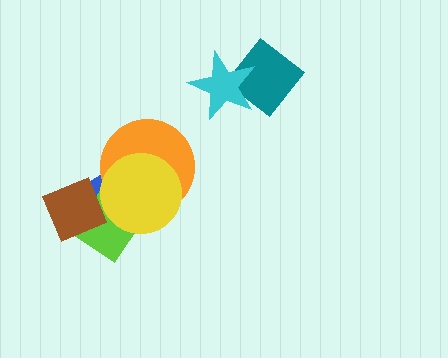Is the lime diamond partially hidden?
Yes, it is partially covered by another shape.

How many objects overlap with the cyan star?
1 object overlaps with the cyan star.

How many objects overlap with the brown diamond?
2 objects overlap with the brown diamond.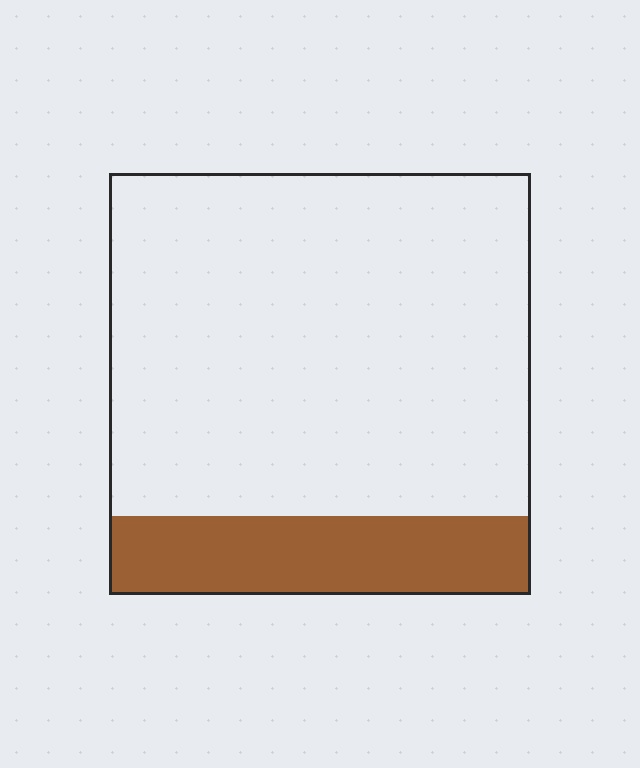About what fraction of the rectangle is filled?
About one fifth (1/5).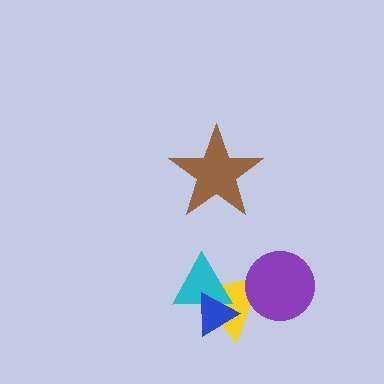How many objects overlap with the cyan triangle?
2 objects overlap with the cyan triangle.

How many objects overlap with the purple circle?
1 object overlaps with the purple circle.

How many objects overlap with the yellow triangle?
3 objects overlap with the yellow triangle.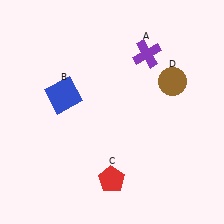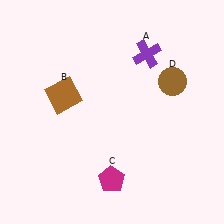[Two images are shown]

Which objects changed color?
B changed from blue to brown. C changed from red to magenta.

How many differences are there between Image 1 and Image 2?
There are 2 differences between the two images.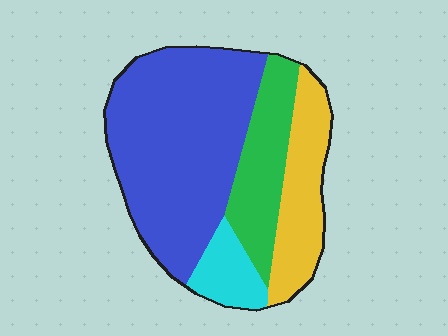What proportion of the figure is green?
Green takes up about one fifth (1/5) of the figure.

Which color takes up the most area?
Blue, at roughly 55%.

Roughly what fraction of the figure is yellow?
Yellow covers 19% of the figure.